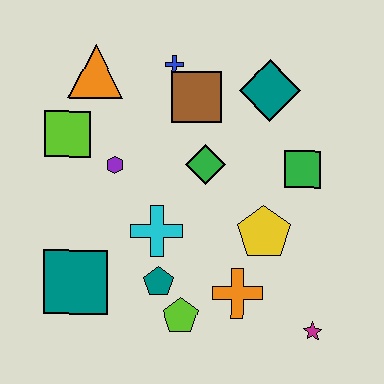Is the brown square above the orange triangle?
No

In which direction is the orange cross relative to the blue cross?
The orange cross is below the blue cross.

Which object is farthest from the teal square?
The teal diamond is farthest from the teal square.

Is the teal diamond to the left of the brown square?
No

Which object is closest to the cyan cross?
The teal pentagon is closest to the cyan cross.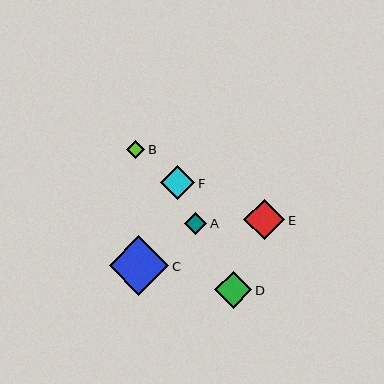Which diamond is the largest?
Diamond C is the largest with a size of approximately 60 pixels.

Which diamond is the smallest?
Diamond B is the smallest with a size of approximately 18 pixels.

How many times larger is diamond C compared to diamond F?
Diamond C is approximately 1.7 times the size of diamond F.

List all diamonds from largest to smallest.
From largest to smallest: C, E, D, F, A, B.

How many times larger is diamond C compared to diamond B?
Diamond C is approximately 3.2 times the size of diamond B.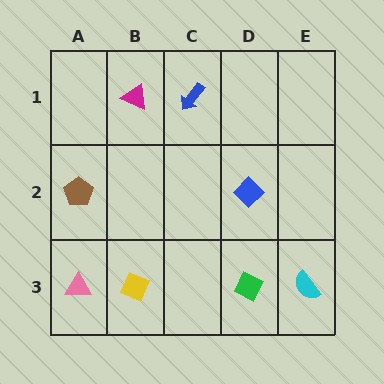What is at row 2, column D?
A blue diamond.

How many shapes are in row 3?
4 shapes.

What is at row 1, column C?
A blue arrow.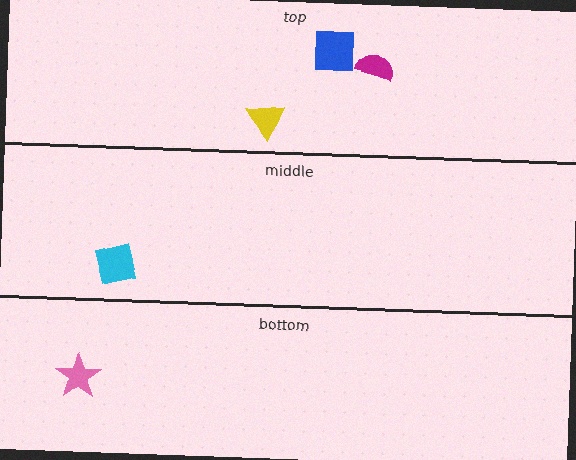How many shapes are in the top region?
3.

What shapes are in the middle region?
The cyan square.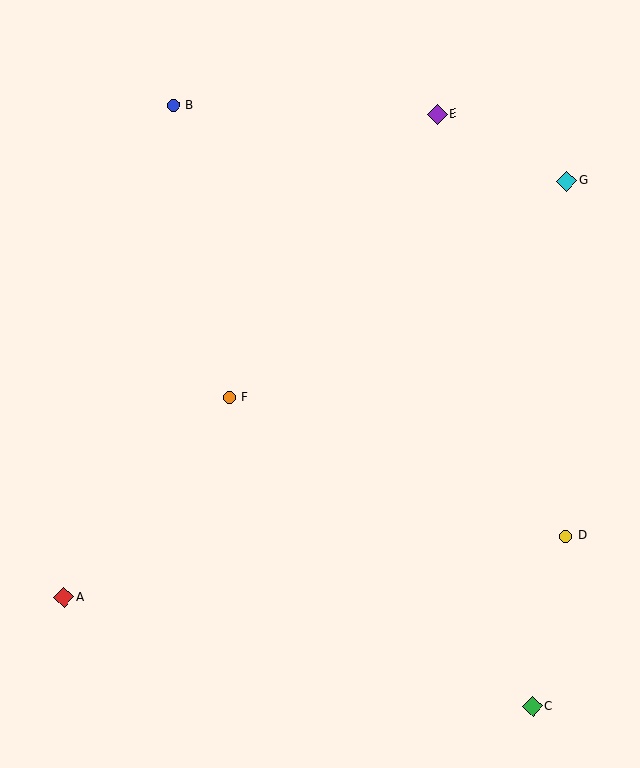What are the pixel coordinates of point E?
Point E is at (437, 114).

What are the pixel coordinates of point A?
Point A is at (64, 597).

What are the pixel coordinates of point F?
Point F is at (230, 397).